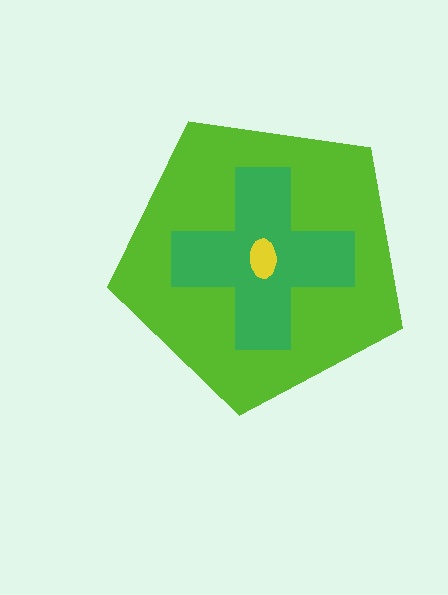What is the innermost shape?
The yellow ellipse.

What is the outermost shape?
The lime pentagon.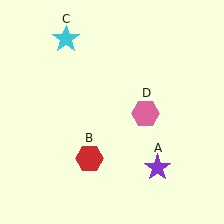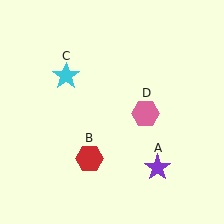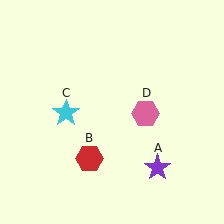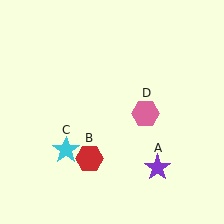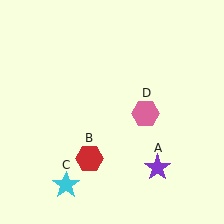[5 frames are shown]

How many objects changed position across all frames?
1 object changed position: cyan star (object C).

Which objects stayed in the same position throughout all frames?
Purple star (object A) and red hexagon (object B) and pink hexagon (object D) remained stationary.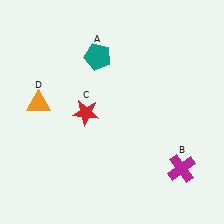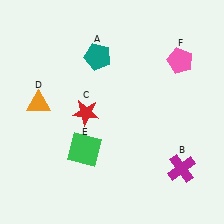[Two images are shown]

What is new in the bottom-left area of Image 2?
A green square (E) was added in the bottom-left area of Image 2.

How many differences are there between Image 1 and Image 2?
There are 2 differences between the two images.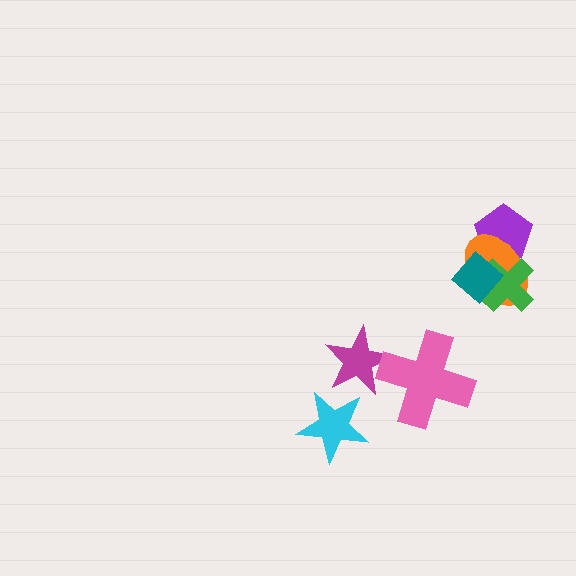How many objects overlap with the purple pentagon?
2 objects overlap with the purple pentagon.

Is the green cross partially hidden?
Yes, it is partially covered by another shape.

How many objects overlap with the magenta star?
1 object overlaps with the magenta star.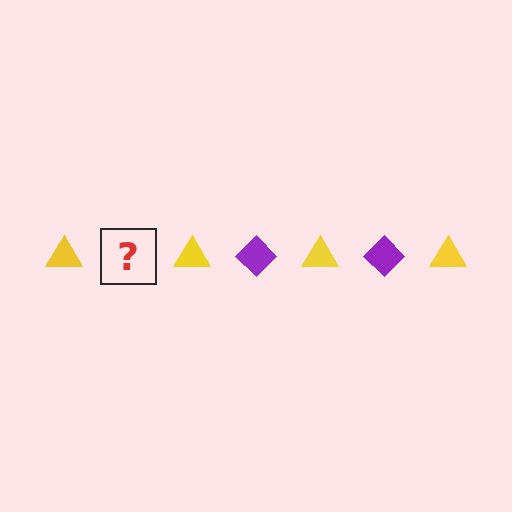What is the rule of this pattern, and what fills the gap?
The rule is that the pattern alternates between yellow triangle and purple diamond. The gap should be filled with a purple diamond.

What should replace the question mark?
The question mark should be replaced with a purple diamond.